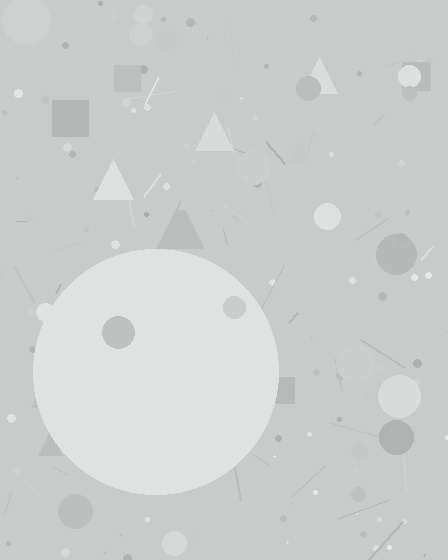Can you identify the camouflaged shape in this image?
The camouflaged shape is a circle.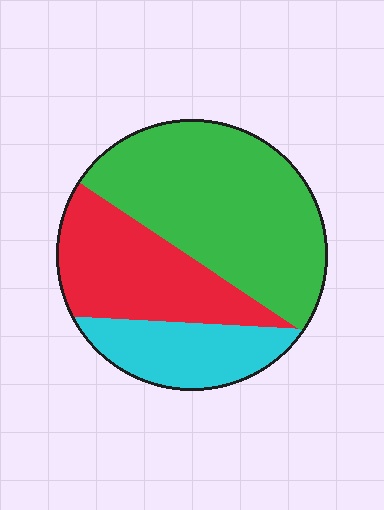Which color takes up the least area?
Cyan, at roughly 20%.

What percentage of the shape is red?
Red takes up between a quarter and a half of the shape.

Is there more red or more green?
Green.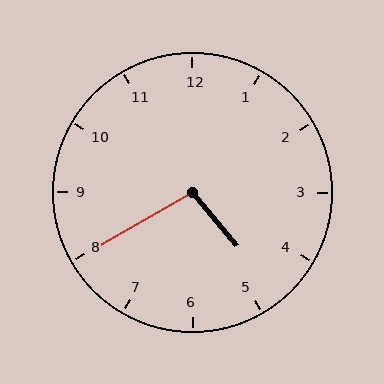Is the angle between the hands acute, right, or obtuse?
It is obtuse.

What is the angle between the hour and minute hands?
Approximately 100 degrees.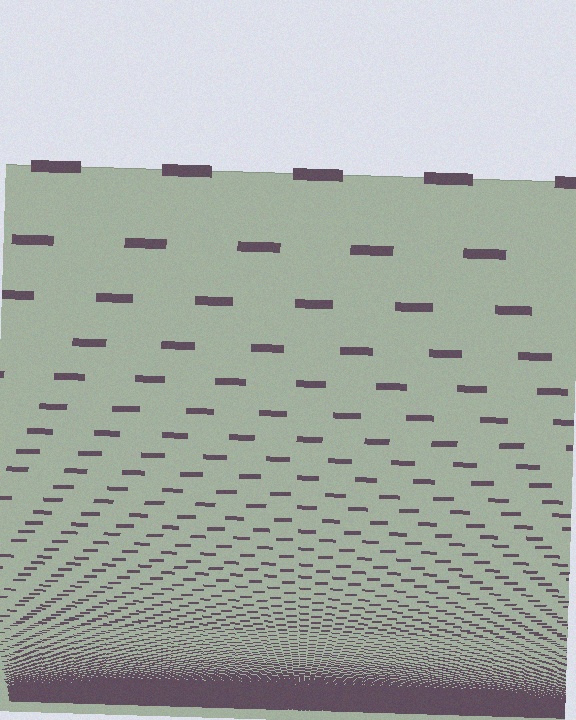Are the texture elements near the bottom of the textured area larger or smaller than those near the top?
Smaller. The gradient is inverted — elements near the bottom are smaller and denser.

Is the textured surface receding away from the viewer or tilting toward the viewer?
The surface appears to tilt toward the viewer. Texture elements get larger and sparser toward the top.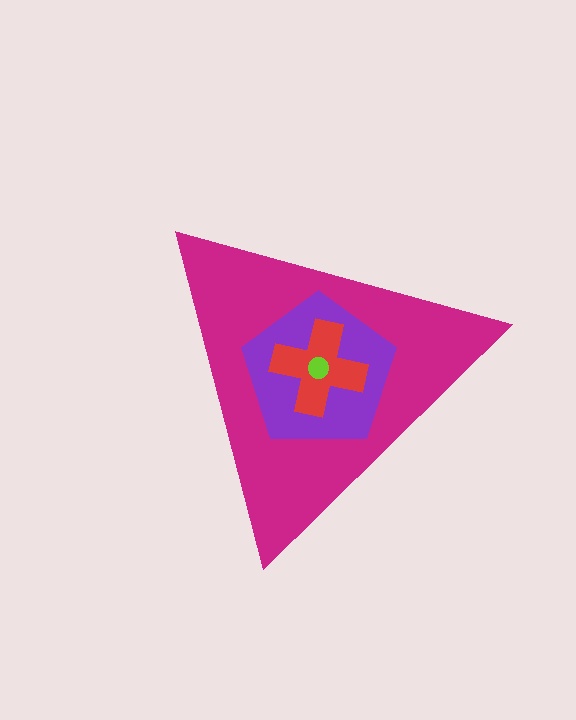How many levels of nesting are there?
4.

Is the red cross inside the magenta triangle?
Yes.